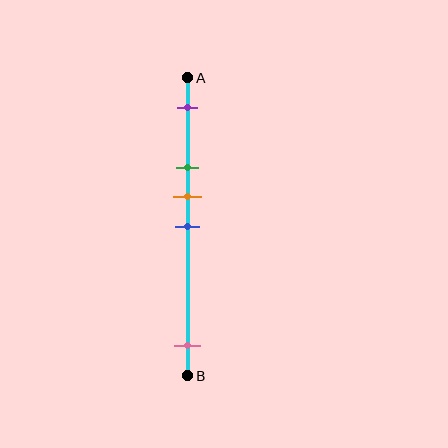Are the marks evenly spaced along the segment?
No, the marks are not evenly spaced.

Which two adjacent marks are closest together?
The orange and blue marks are the closest adjacent pair.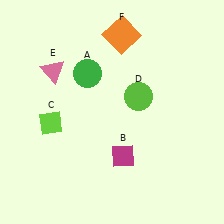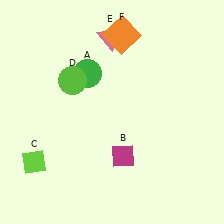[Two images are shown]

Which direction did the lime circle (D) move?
The lime circle (D) moved left.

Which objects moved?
The objects that moved are: the lime diamond (C), the lime circle (D), the pink triangle (E).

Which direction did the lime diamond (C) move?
The lime diamond (C) moved down.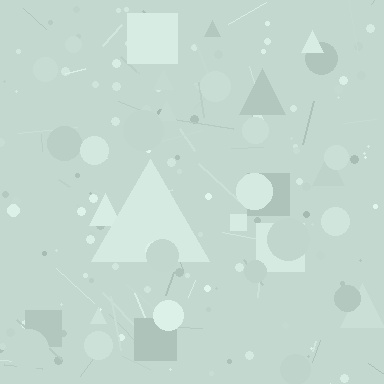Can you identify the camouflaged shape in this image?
The camouflaged shape is a triangle.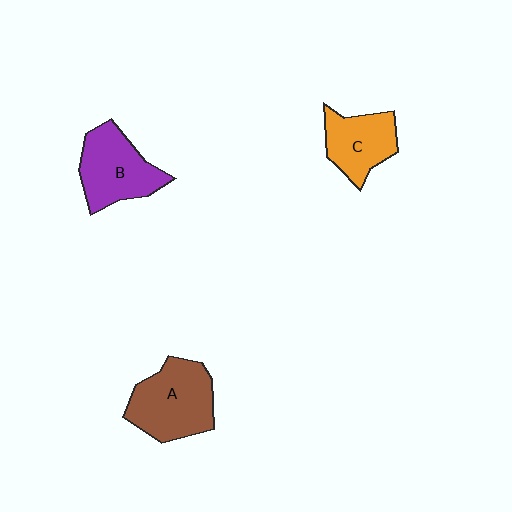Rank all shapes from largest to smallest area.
From largest to smallest: A (brown), B (purple), C (orange).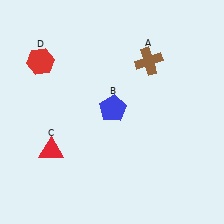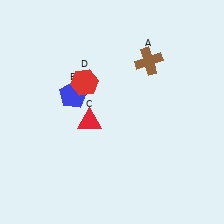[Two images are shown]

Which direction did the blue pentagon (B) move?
The blue pentagon (B) moved left.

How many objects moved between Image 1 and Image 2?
3 objects moved between the two images.